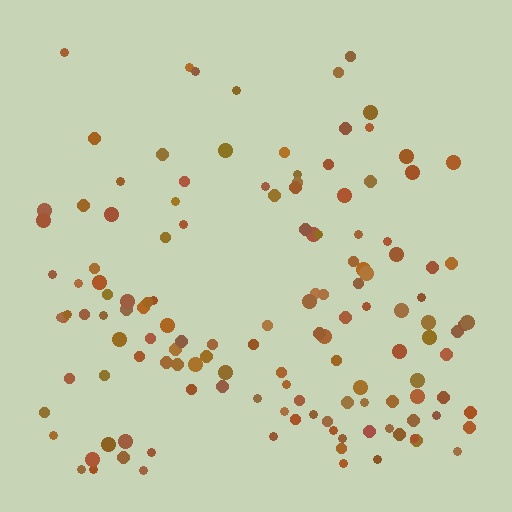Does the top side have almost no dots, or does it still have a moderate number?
Still a moderate number, just noticeably fewer than the bottom.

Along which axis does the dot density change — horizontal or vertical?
Vertical.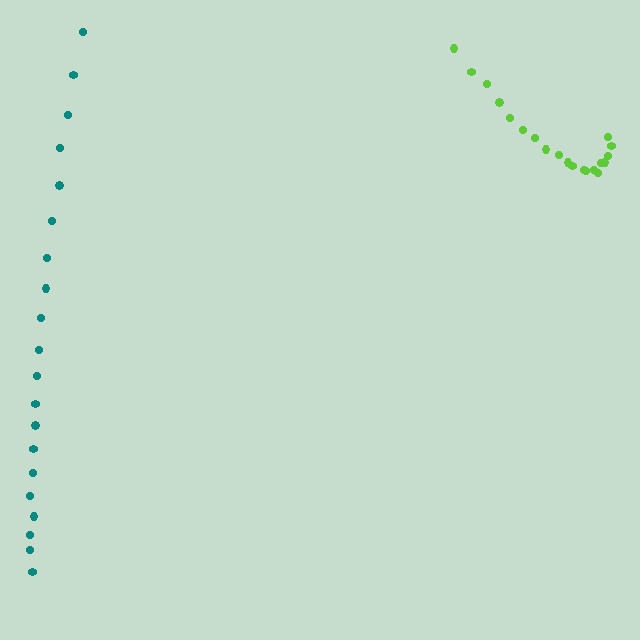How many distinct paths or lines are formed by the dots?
There are 2 distinct paths.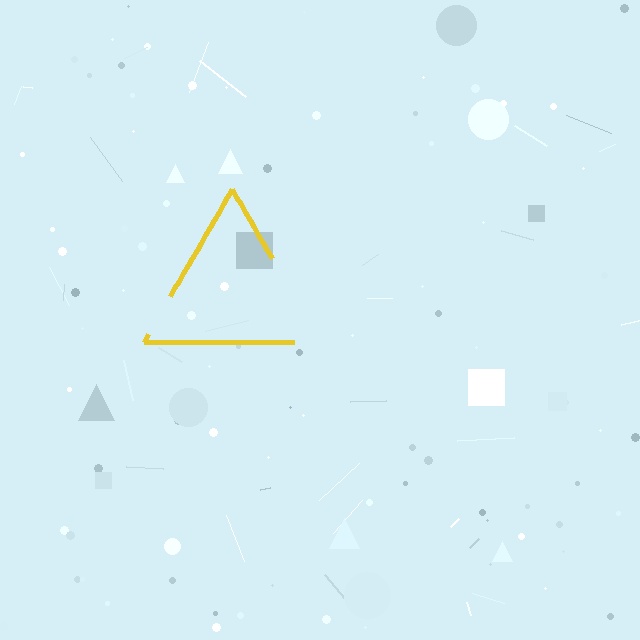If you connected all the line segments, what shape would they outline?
They would outline a triangle.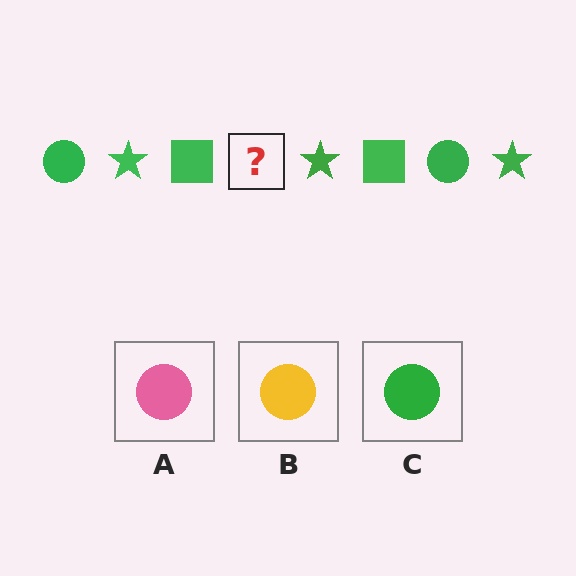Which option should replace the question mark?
Option C.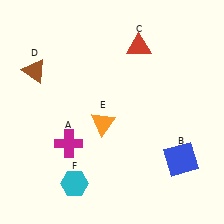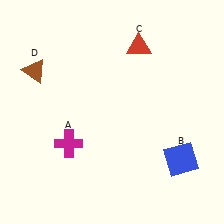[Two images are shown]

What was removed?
The cyan hexagon (F), the orange triangle (E) were removed in Image 2.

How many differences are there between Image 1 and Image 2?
There are 2 differences between the two images.